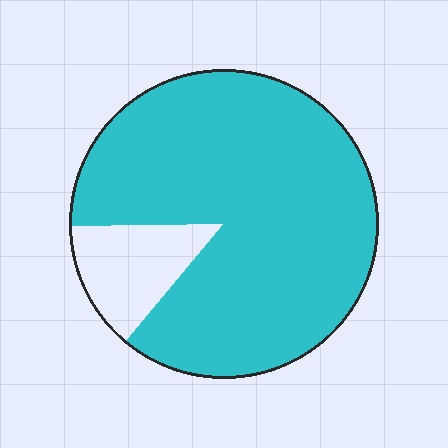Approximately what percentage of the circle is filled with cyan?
Approximately 85%.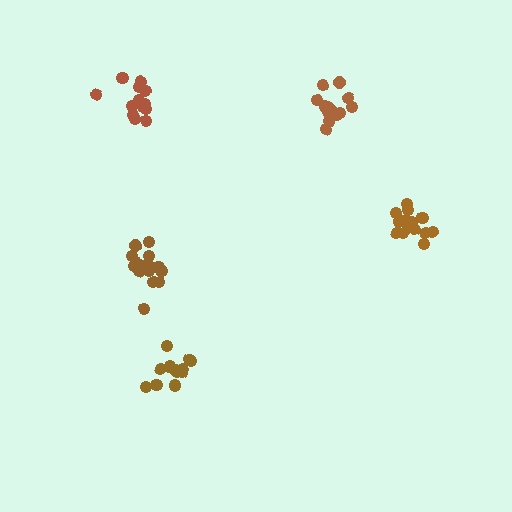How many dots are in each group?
Group 1: 14 dots, Group 2: 15 dots, Group 3: 13 dots, Group 4: 13 dots, Group 5: 12 dots (67 total).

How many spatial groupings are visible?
There are 5 spatial groupings.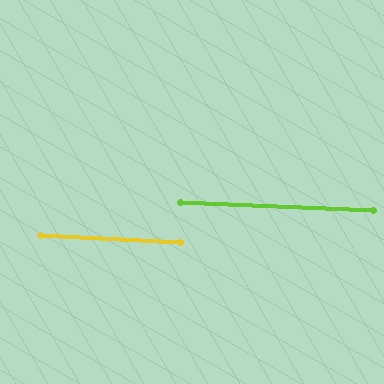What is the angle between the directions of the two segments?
Approximately 0 degrees.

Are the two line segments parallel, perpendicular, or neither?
Parallel — their directions differ by only 0.5°.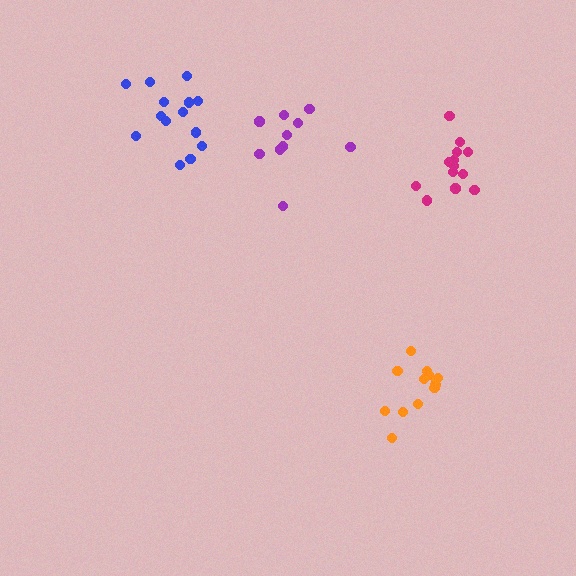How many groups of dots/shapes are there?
There are 4 groups.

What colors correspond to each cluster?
The clusters are colored: purple, blue, orange, magenta.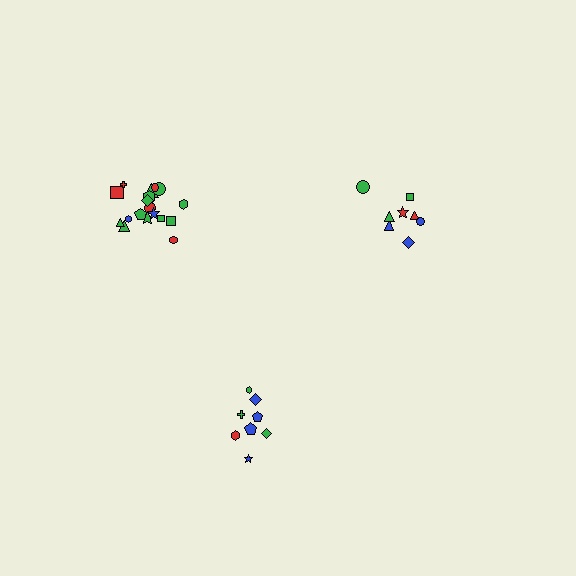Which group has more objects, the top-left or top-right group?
The top-left group.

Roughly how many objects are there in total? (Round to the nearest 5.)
Roughly 35 objects in total.